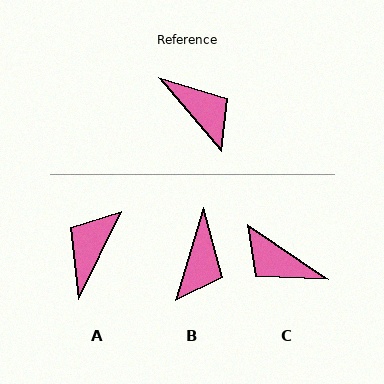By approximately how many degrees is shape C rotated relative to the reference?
Approximately 165 degrees clockwise.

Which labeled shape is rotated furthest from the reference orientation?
C, about 165 degrees away.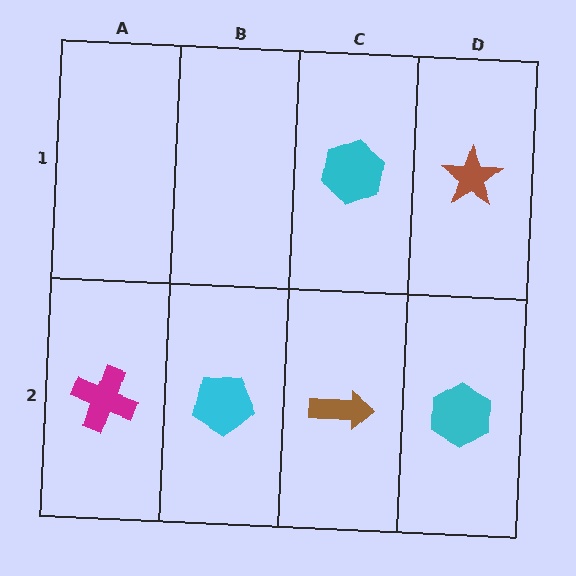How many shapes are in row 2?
4 shapes.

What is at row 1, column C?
A cyan hexagon.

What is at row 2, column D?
A cyan hexagon.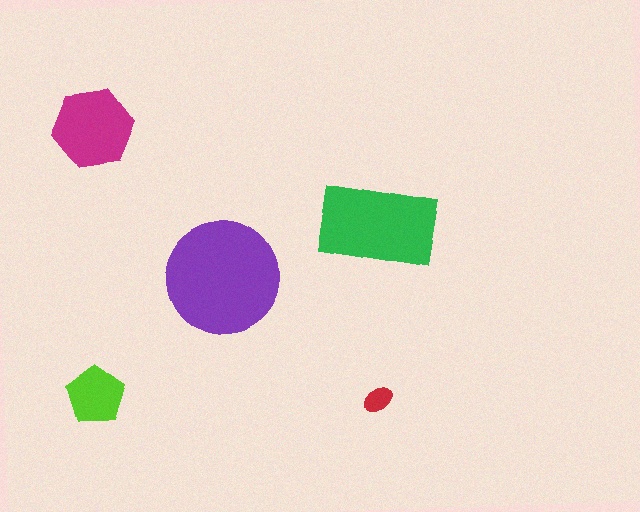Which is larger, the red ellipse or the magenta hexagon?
The magenta hexagon.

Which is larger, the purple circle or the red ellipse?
The purple circle.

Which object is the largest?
The purple circle.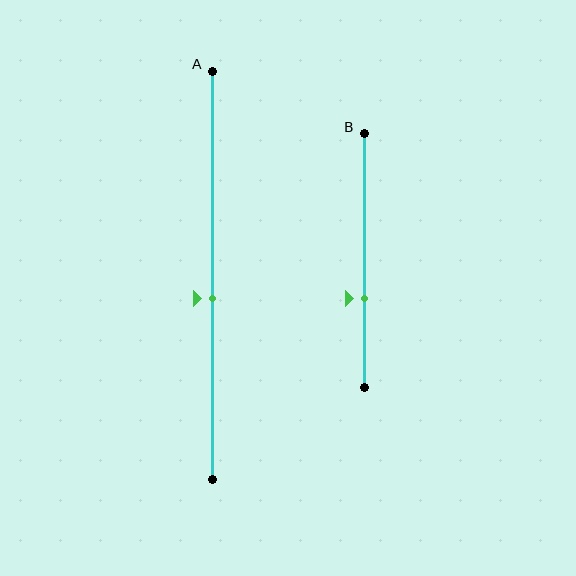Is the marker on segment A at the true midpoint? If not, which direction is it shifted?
No, the marker on segment A is shifted downward by about 6% of the segment length.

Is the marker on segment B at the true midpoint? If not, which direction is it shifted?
No, the marker on segment B is shifted downward by about 15% of the segment length.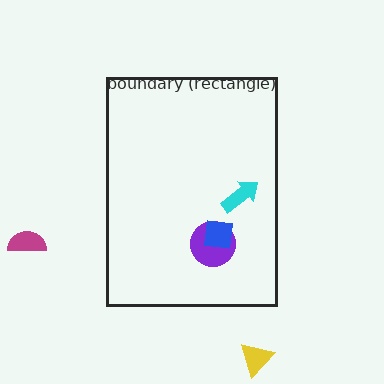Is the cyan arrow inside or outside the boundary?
Inside.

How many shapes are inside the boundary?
3 inside, 2 outside.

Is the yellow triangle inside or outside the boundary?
Outside.